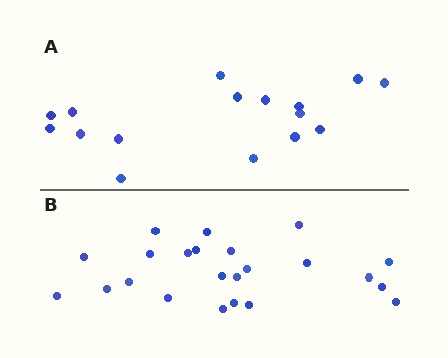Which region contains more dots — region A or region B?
Region B (the bottom region) has more dots.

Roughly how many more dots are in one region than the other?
Region B has roughly 8 or so more dots than region A.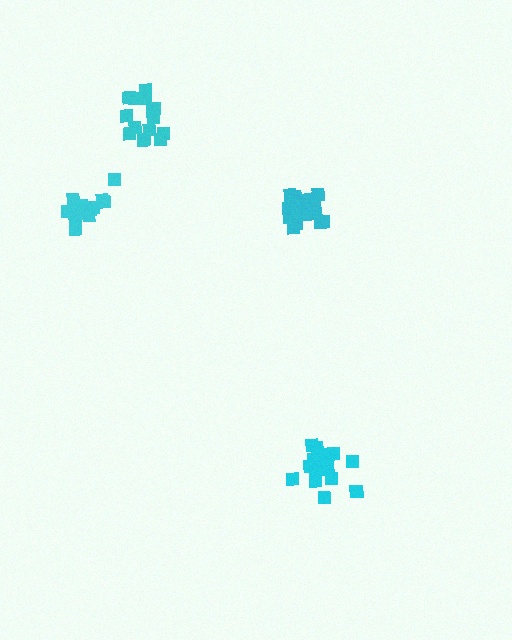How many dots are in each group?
Group 1: 18 dots, Group 2: 16 dots, Group 3: 15 dots, Group 4: 18 dots (67 total).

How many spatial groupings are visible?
There are 4 spatial groupings.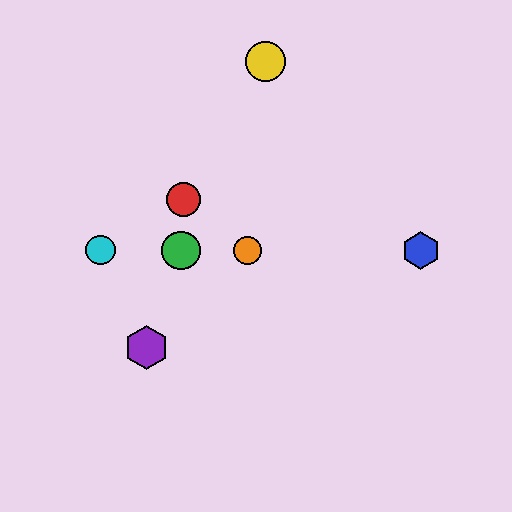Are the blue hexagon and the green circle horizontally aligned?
Yes, both are at y≈250.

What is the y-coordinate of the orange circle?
The orange circle is at y≈250.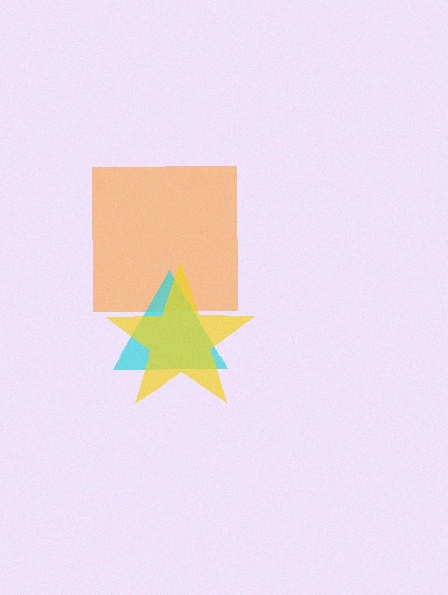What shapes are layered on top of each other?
The layered shapes are: an orange square, a cyan triangle, a yellow star.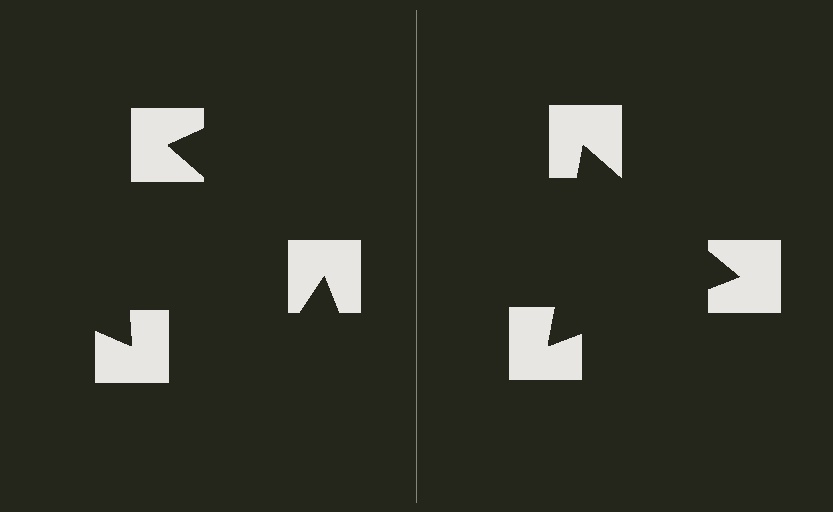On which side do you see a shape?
An illusory triangle appears on the right side. On the left side the wedge cuts are rotated, so no coherent shape forms.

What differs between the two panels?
The notched squares are positioned identically on both sides; only the wedge orientations differ. On the right they align to a triangle; on the left they are misaligned.